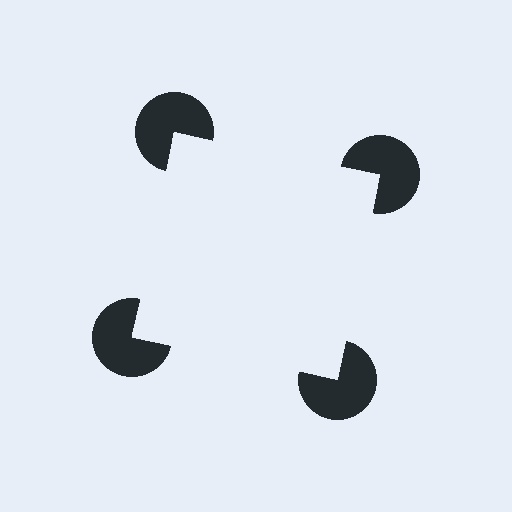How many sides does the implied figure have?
4 sides.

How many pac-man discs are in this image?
There are 4 — one at each vertex of the illusory square.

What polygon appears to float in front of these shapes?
An illusory square — its edges are inferred from the aligned wedge cuts in the pac-man discs, not physically drawn.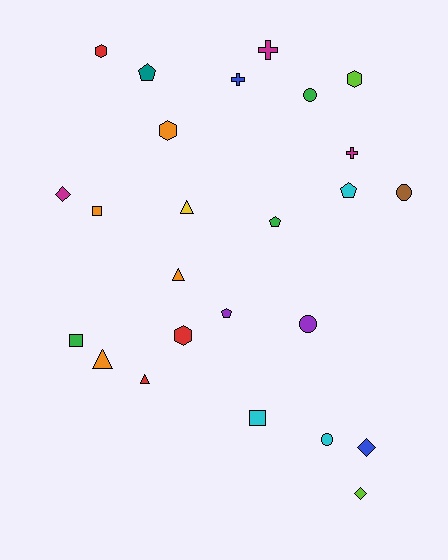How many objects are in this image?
There are 25 objects.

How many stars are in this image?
There are no stars.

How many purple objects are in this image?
There are 2 purple objects.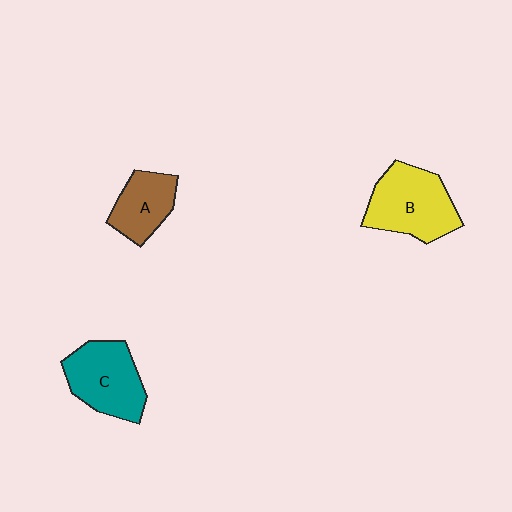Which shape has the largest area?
Shape B (yellow).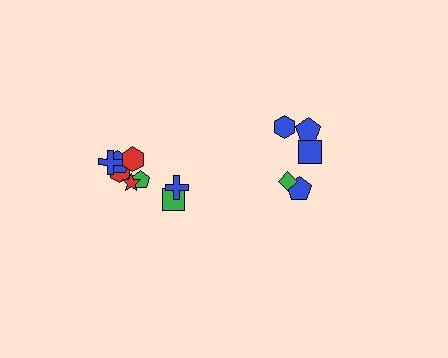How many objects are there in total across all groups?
There are 13 objects.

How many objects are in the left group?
There are 8 objects.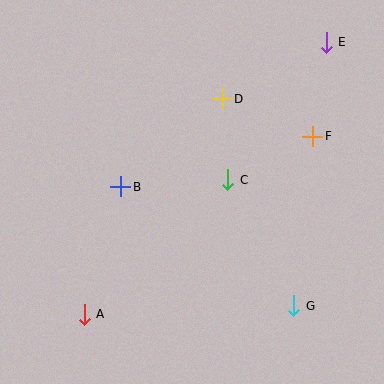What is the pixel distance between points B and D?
The distance between B and D is 134 pixels.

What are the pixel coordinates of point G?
Point G is at (294, 306).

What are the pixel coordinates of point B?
Point B is at (121, 187).